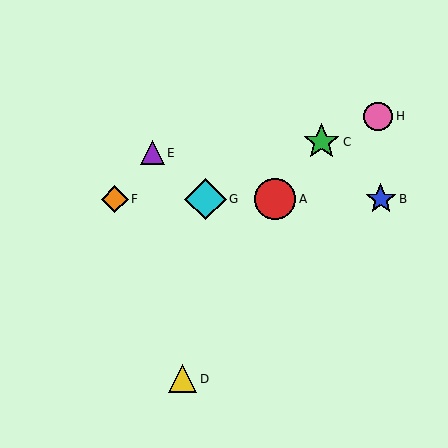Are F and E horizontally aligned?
No, F is at y≈199 and E is at y≈153.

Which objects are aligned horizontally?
Objects A, B, F, G are aligned horizontally.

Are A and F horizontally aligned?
Yes, both are at y≈199.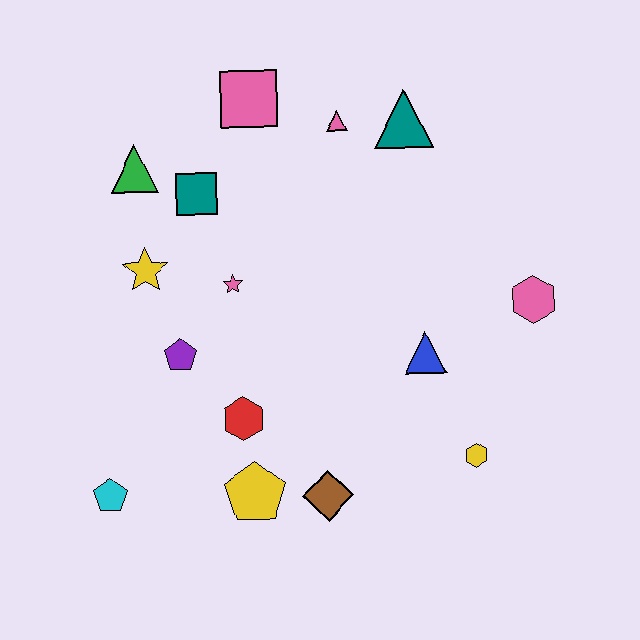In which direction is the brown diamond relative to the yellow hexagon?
The brown diamond is to the left of the yellow hexagon.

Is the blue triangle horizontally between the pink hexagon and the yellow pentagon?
Yes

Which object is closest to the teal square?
The green triangle is closest to the teal square.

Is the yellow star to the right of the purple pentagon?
No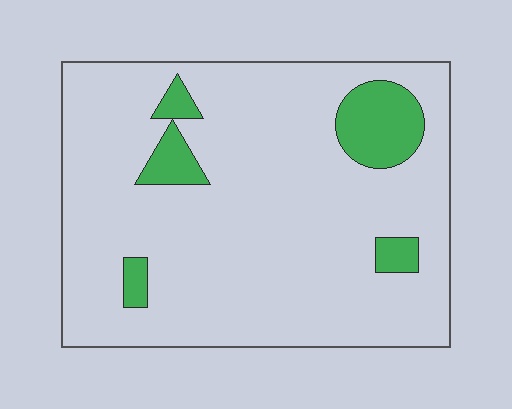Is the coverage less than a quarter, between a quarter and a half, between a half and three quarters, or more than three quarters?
Less than a quarter.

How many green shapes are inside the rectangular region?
5.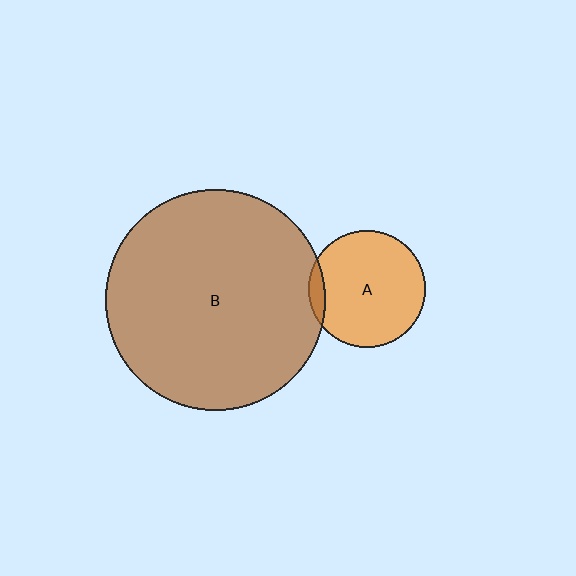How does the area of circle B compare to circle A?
Approximately 3.5 times.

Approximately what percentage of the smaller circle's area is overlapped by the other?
Approximately 5%.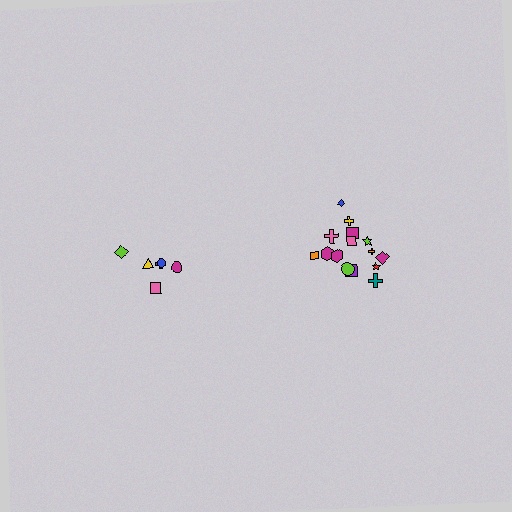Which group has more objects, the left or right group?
The right group.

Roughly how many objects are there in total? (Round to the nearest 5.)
Roughly 20 objects in total.